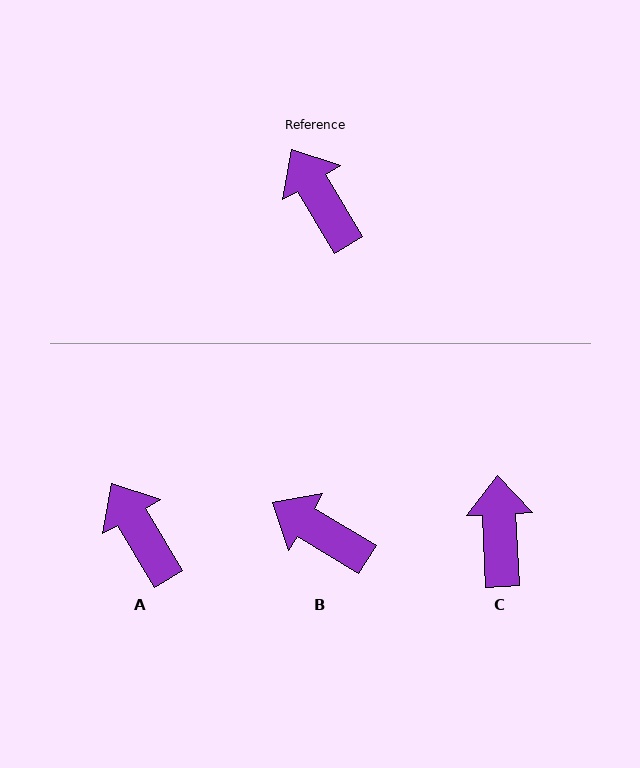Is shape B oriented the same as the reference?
No, it is off by about 28 degrees.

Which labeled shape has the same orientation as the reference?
A.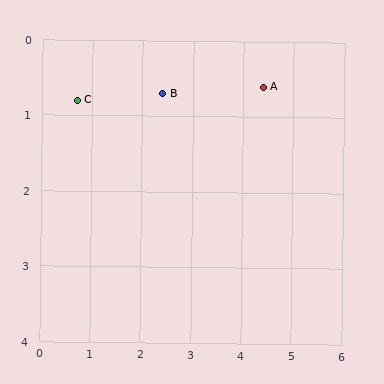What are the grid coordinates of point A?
Point A is at approximately (4.4, 0.6).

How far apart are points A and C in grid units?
Points A and C are about 3.7 grid units apart.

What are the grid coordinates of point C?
Point C is at approximately (0.7, 0.8).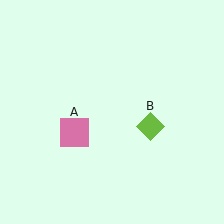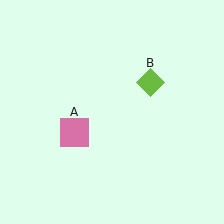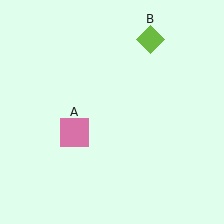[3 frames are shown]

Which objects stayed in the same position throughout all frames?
Pink square (object A) remained stationary.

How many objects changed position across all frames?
1 object changed position: lime diamond (object B).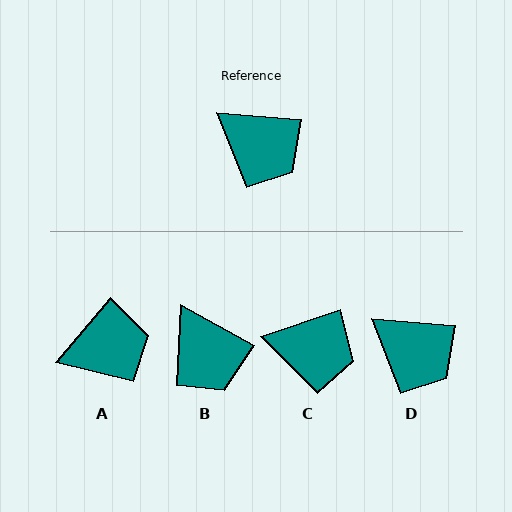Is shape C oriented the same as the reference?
No, it is off by about 24 degrees.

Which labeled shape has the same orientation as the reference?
D.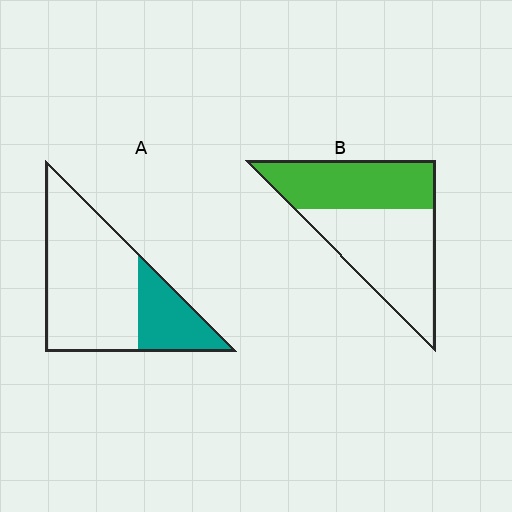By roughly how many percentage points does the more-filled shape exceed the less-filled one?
By roughly 20 percentage points (B over A).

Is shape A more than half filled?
No.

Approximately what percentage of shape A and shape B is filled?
A is approximately 25% and B is approximately 45%.